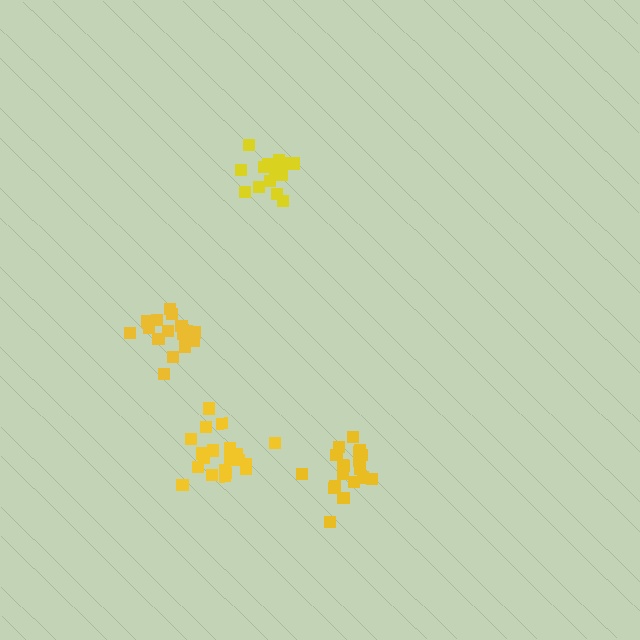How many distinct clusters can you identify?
There are 4 distinct clusters.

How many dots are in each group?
Group 1: 16 dots, Group 2: 21 dots, Group 3: 20 dots, Group 4: 15 dots (72 total).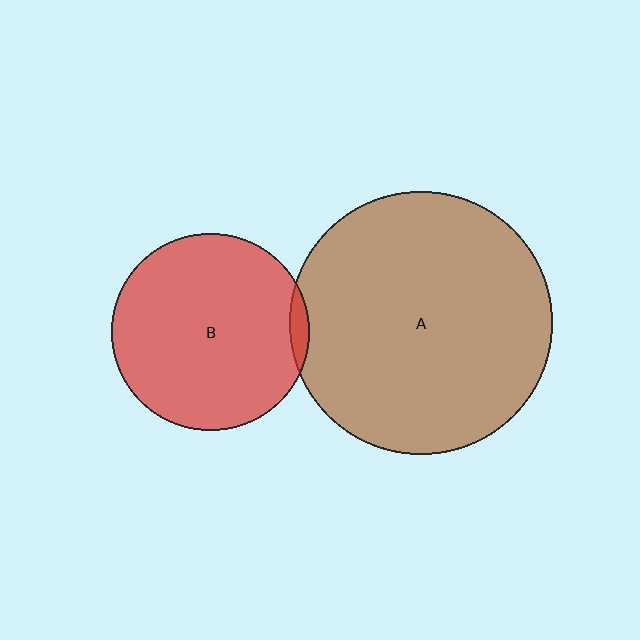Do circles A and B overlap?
Yes.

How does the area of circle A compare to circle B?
Approximately 1.8 times.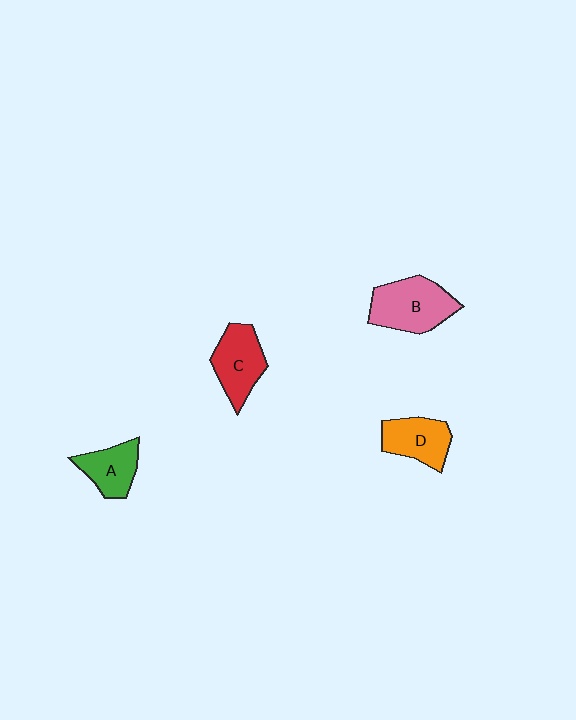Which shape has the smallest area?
Shape A (green).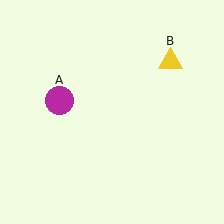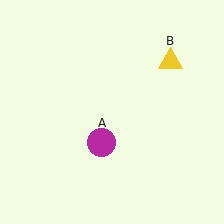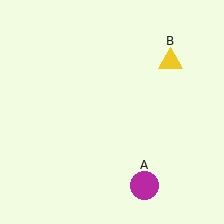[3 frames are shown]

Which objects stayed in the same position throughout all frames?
Yellow triangle (object B) remained stationary.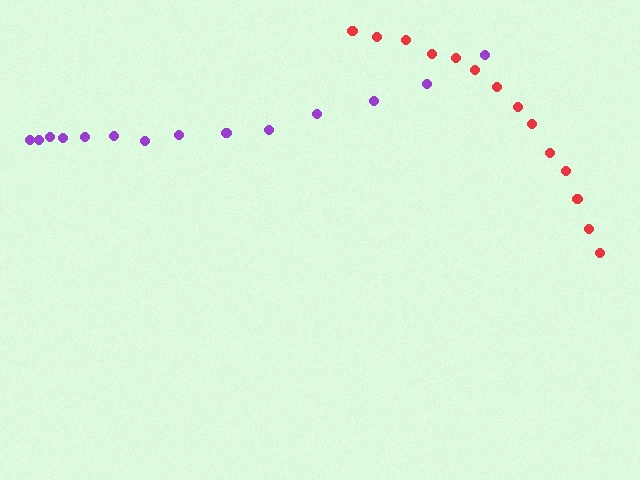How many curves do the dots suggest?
There are 2 distinct paths.